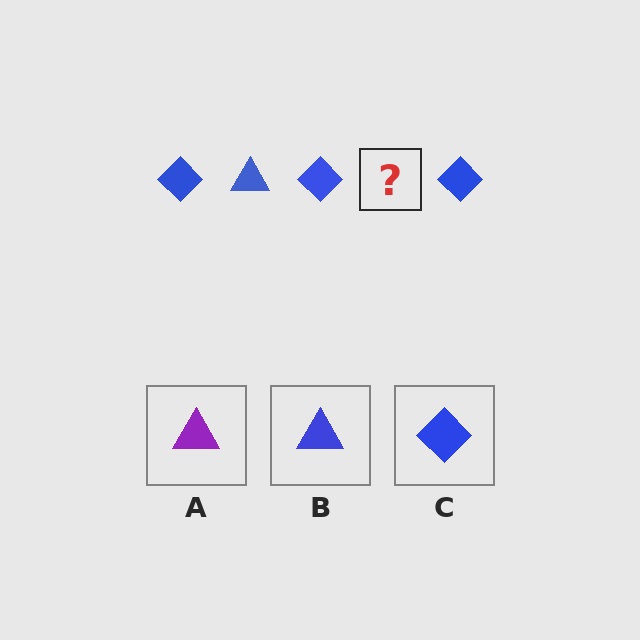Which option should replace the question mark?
Option B.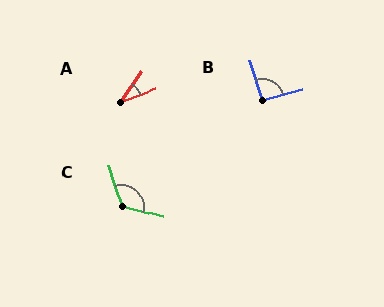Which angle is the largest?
C, at approximately 122 degrees.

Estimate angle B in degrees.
Approximately 91 degrees.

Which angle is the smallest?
A, at approximately 35 degrees.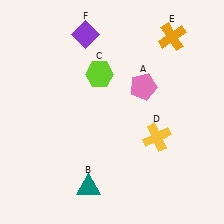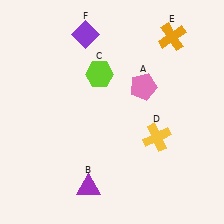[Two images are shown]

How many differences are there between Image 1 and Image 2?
There is 1 difference between the two images.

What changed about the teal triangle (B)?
In Image 1, B is teal. In Image 2, it changed to purple.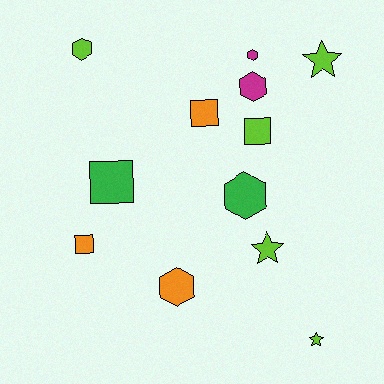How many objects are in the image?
There are 12 objects.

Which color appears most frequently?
Lime, with 5 objects.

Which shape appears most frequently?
Hexagon, with 5 objects.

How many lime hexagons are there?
There is 1 lime hexagon.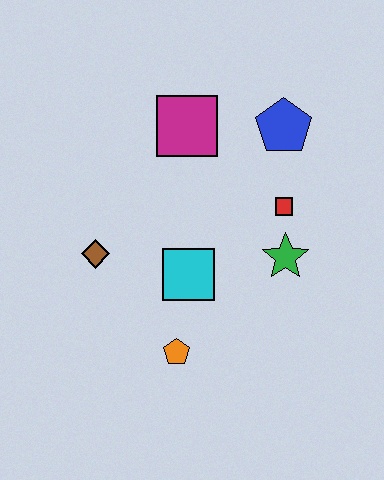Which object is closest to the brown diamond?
The cyan square is closest to the brown diamond.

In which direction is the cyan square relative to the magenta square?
The cyan square is below the magenta square.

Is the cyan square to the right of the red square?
No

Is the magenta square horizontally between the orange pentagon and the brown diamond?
No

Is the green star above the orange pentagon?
Yes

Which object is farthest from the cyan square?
The blue pentagon is farthest from the cyan square.